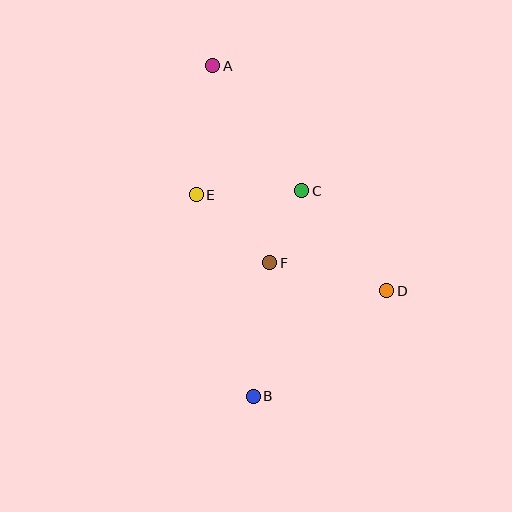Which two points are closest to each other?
Points C and F are closest to each other.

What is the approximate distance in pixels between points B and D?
The distance between B and D is approximately 170 pixels.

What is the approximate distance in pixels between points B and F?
The distance between B and F is approximately 135 pixels.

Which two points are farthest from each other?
Points A and B are farthest from each other.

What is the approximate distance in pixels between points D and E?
The distance between D and E is approximately 213 pixels.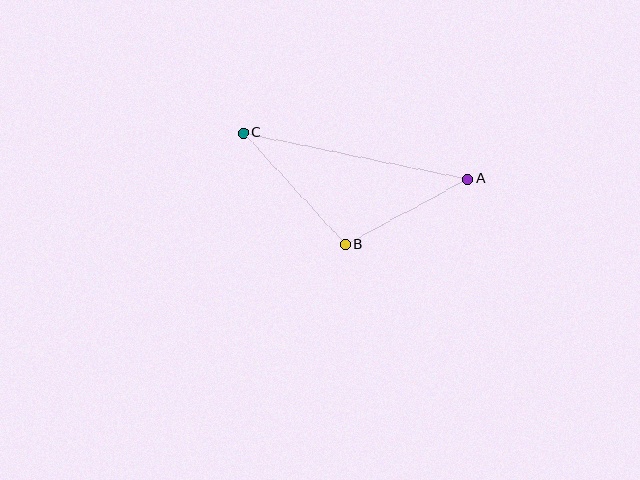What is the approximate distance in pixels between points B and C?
The distance between B and C is approximately 151 pixels.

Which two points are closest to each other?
Points A and B are closest to each other.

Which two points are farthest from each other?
Points A and C are farthest from each other.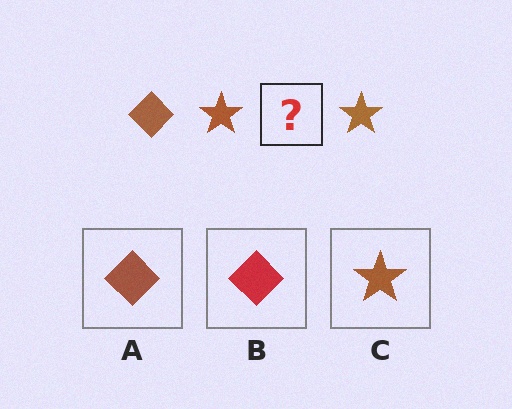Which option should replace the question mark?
Option A.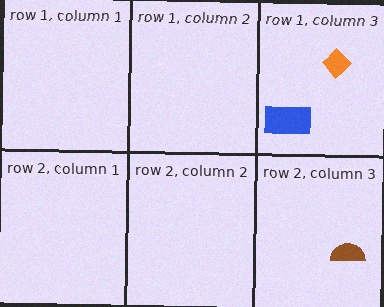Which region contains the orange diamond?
The row 1, column 3 region.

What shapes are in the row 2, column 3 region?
The brown semicircle.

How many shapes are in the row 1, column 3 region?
2.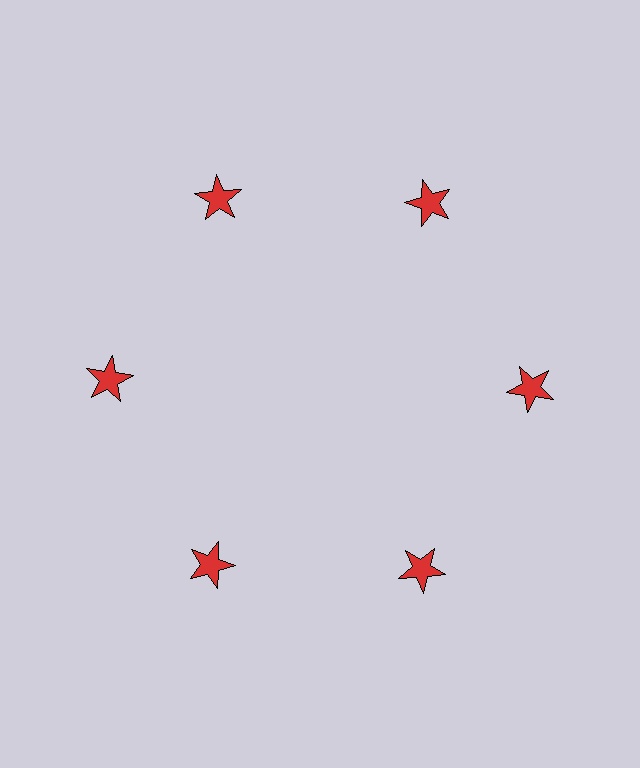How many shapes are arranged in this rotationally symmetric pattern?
There are 6 shapes, arranged in 6 groups of 1.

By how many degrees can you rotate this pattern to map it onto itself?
The pattern maps onto itself every 60 degrees of rotation.